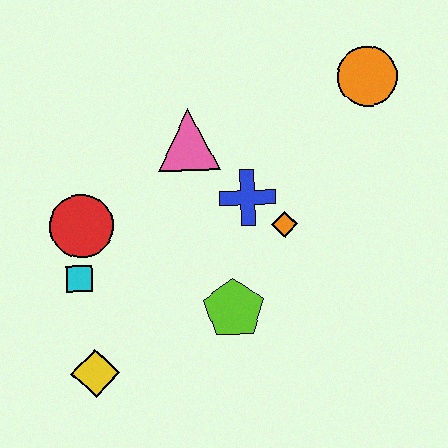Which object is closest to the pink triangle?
The blue cross is closest to the pink triangle.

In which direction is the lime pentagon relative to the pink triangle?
The lime pentagon is below the pink triangle.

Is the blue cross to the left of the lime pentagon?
No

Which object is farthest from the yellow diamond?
The orange circle is farthest from the yellow diamond.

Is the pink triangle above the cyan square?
Yes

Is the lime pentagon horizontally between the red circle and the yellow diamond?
No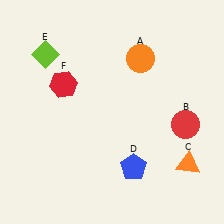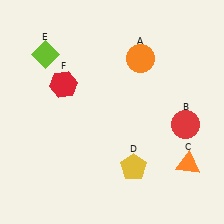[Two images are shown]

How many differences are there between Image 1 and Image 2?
There is 1 difference between the two images.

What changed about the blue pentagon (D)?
In Image 1, D is blue. In Image 2, it changed to yellow.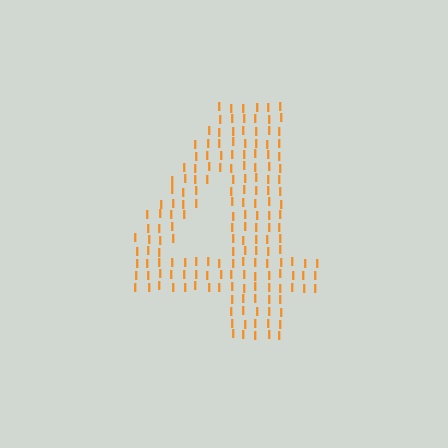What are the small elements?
The small elements are letter I's.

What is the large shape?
The large shape is the digit 4.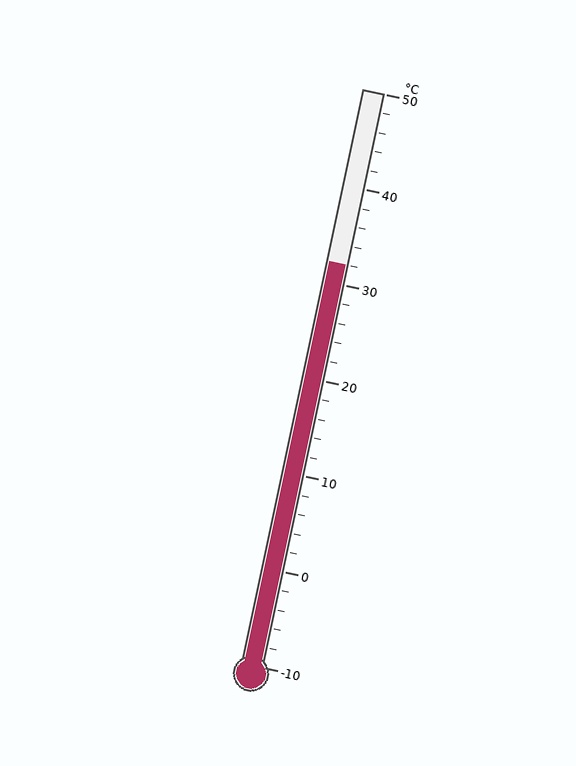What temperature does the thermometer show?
The thermometer shows approximately 32°C.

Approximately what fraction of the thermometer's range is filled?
The thermometer is filled to approximately 70% of its range.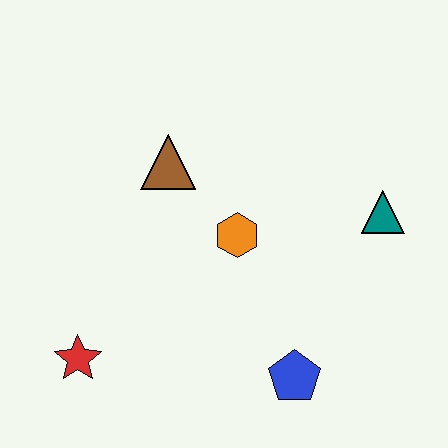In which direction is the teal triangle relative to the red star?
The teal triangle is to the right of the red star.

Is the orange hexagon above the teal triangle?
No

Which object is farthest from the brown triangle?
The blue pentagon is farthest from the brown triangle.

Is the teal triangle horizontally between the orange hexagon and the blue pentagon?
No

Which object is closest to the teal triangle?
The orange hexagon is closest to the teal triangle.